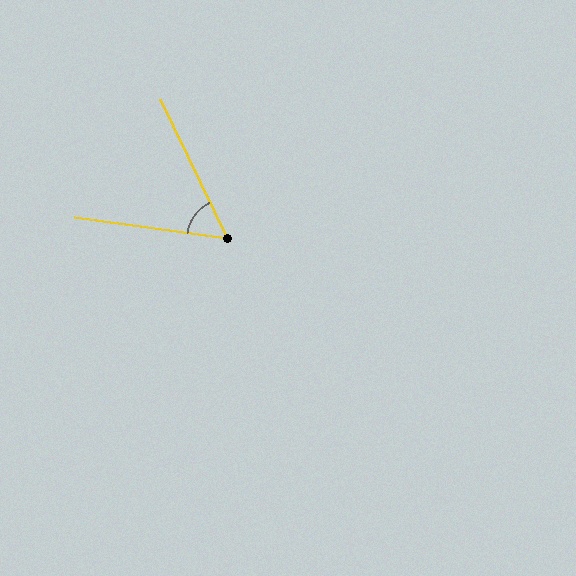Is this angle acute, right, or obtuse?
It is acute.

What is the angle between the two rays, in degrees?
Approximately 56 degrees.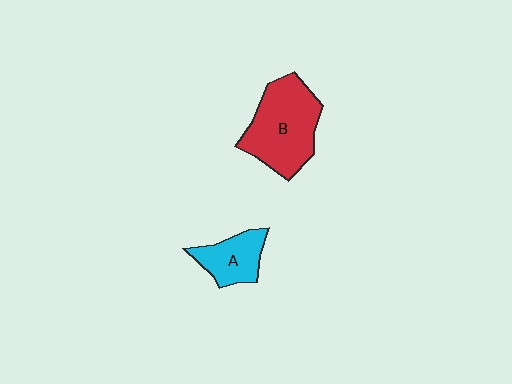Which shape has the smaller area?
Shape A (cyan).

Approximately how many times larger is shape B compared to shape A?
Approximately 1.9 times.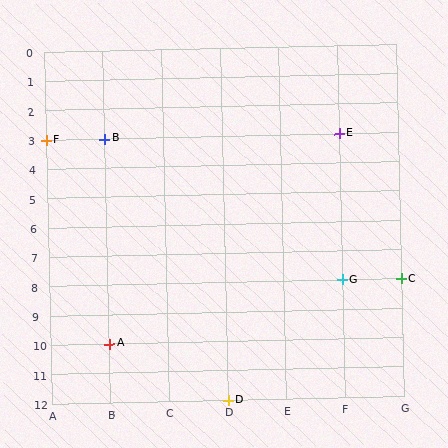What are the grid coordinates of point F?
Point F is at grid coordinates (A, 3).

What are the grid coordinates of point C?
Point C is at grid coordinates (G, 8).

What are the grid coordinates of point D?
Point D is at grid coordinates (D, 12).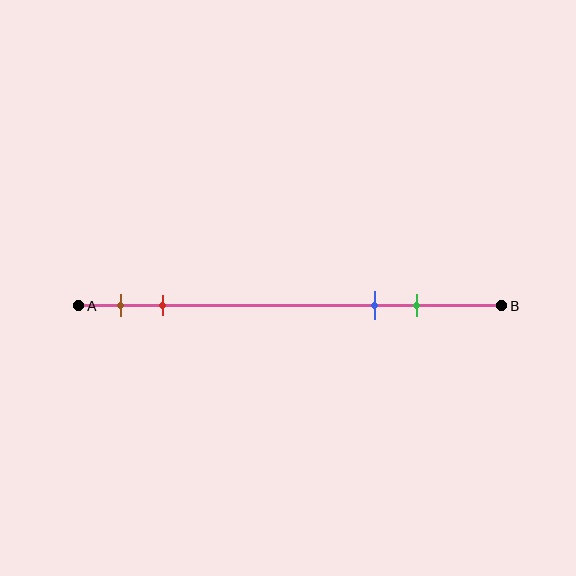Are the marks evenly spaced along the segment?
No, the marks are not evenly spaced.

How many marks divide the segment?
There are 4 marks dividing the segment.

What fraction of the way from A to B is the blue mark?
The blue mark is approximately 70% (0.7) of the way from A to B.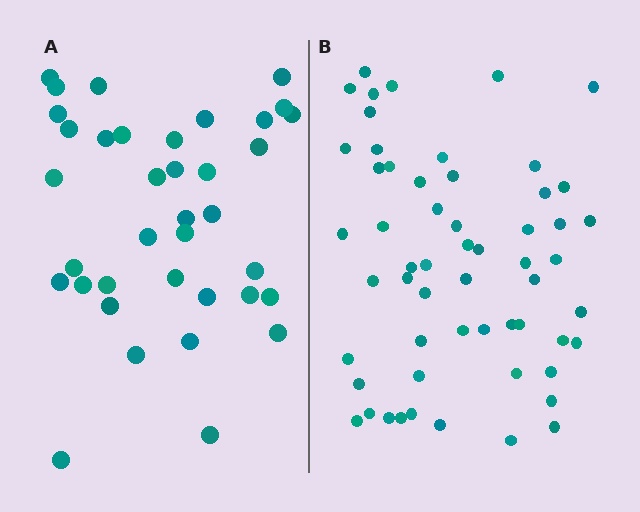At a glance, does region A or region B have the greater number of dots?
Region B (the right region) has more dots.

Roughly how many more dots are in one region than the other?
Region B has approximately 20 more dots than region A.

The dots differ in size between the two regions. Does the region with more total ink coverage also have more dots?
No. Region A has more total ink coverage because its dots are larger, but region B actually contains more individual dots. Total area can be misleading — the number of items is what matters here.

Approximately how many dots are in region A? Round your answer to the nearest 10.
About 40 dots. (The exact count is 37, which rounds to 40.)